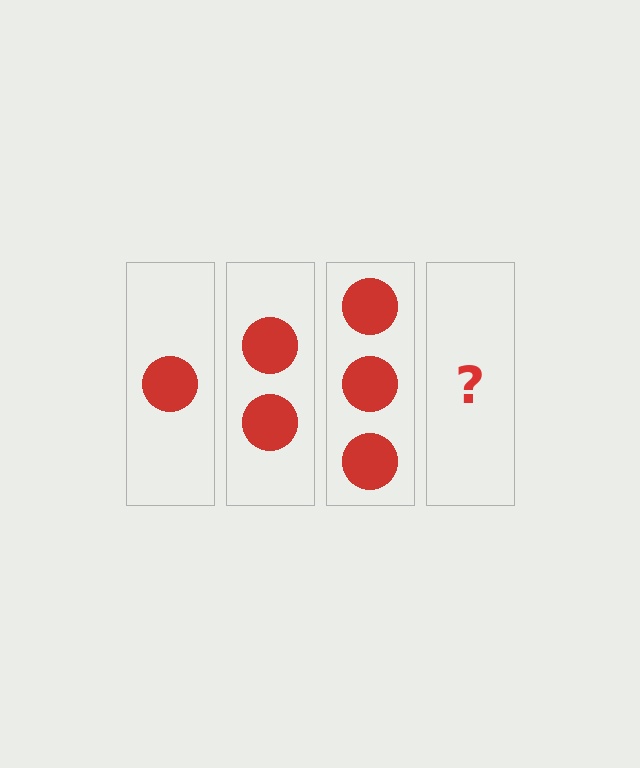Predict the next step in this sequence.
The next step is 4 circles.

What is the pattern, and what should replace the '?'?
The pattern is that each step adds one more circle. The '?' should be 4 circles.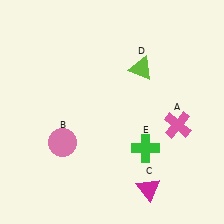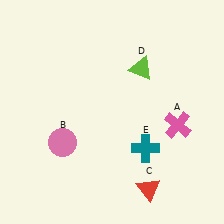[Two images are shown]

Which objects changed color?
C changed from magenta to red. E changed from green to teal.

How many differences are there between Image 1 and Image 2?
There are 2 differences between the two images.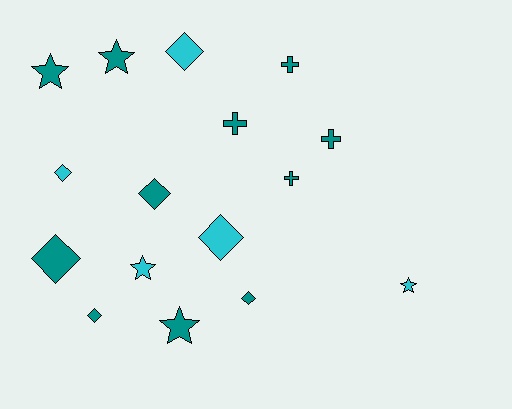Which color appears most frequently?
Teal, with 11 objects.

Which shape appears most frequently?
Diamond, with 7 objects.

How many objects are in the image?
There are 16 objects.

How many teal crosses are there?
There are 4 teal crosses.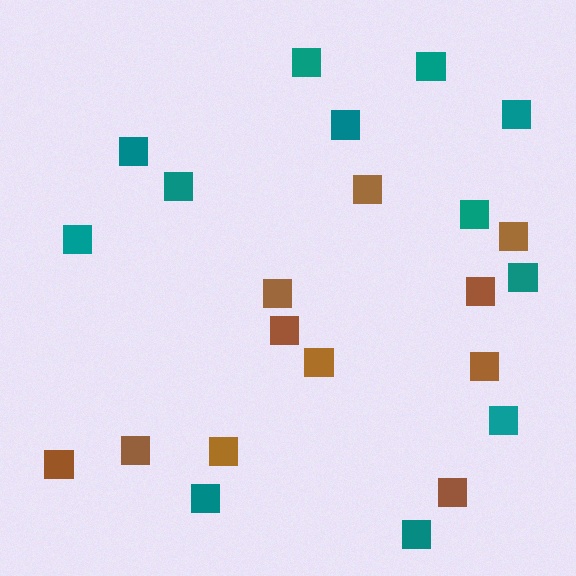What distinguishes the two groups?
There are 2 groups: one group of teal squares (12) and one group of brown squares (11).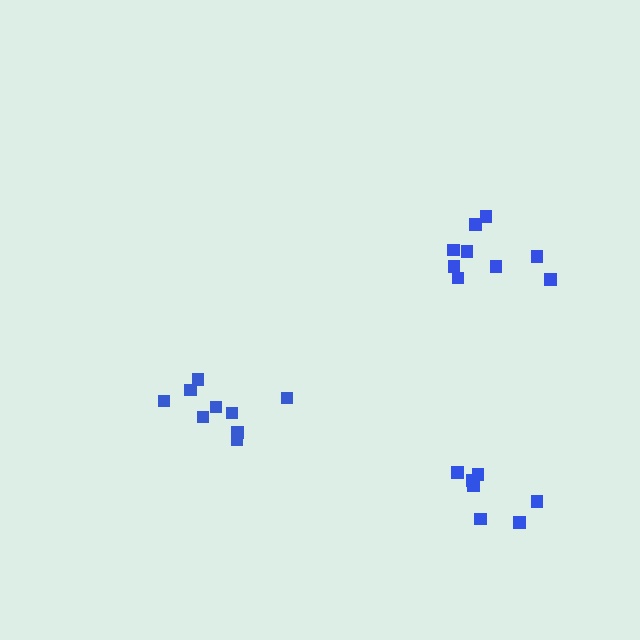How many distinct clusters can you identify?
There are 3 distinct clusters.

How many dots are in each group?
Group 1: 7 dots, Group 2: 9 dots, Group 3: 9 dots (25 total).